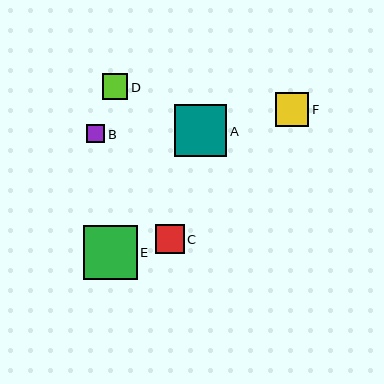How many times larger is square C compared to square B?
Square C is approximately 1.6 times the size of square B.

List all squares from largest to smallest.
From largest to smallest: E, A, F, C, D, B.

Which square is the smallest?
Square B is the smallest with a size of approximately 18 pixels.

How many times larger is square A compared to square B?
Square A is approximately 2.9 times the size of square B.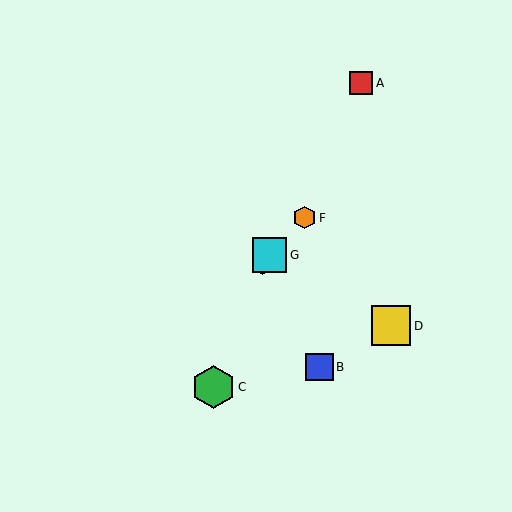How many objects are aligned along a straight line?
3 objects (E, F, G) are aligned along a straight line.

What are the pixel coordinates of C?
Object C is at (213, 387).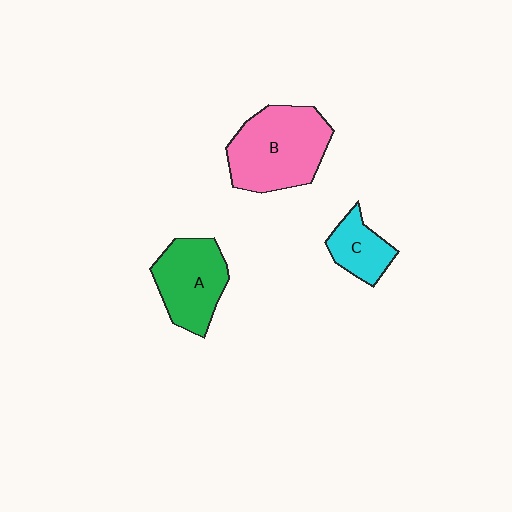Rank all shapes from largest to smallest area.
From largest to smallest: B (pink), A (green), C (cyan).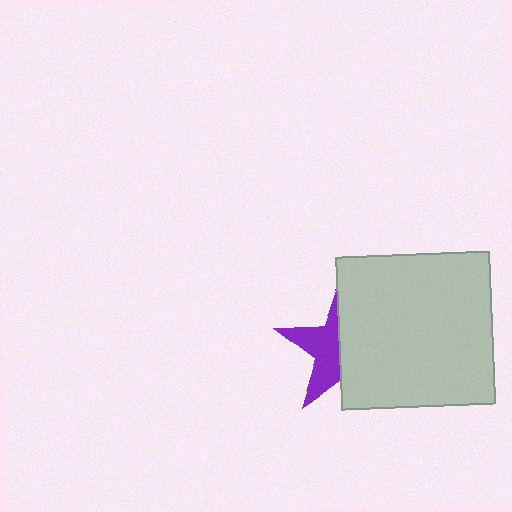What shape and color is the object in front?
The object in front is a light gray square.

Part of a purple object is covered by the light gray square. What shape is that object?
It is a star.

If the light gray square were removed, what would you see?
You would see the complete purple star.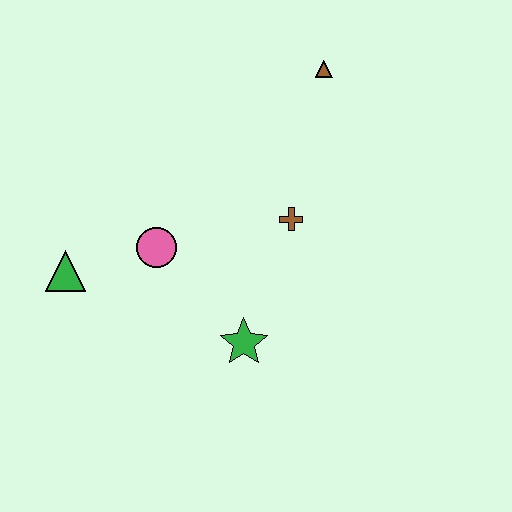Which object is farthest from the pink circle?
The brown triangle is farthest from the pink circle.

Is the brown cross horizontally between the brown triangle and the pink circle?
Yes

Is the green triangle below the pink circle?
Yes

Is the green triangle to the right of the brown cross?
No